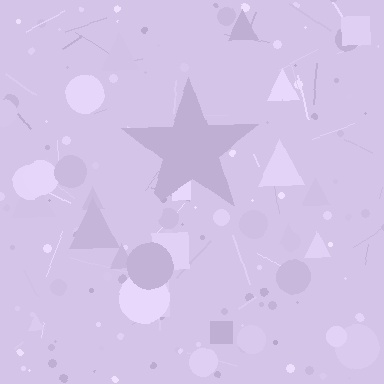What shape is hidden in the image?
A star is hidden in the image.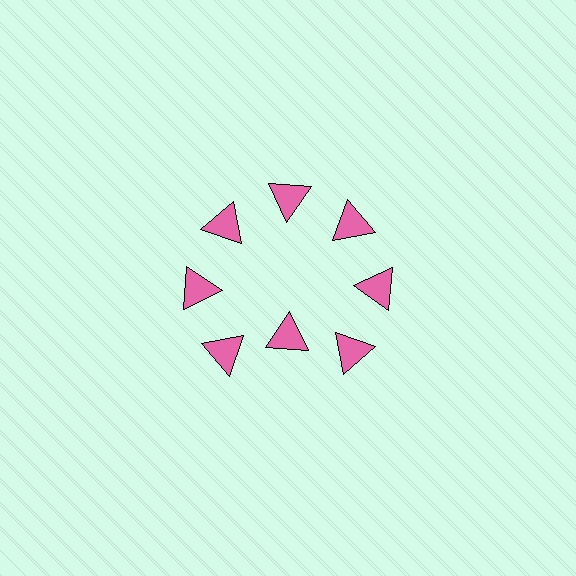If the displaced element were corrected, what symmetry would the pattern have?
It would have 8-fold rotational symmetry — the pattern would map onto itself every 45 degrees.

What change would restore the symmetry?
The symmetry would be restored by moving it outward, back onto the ring so that all 8 triangles sit at equal angles and equal distance from the center.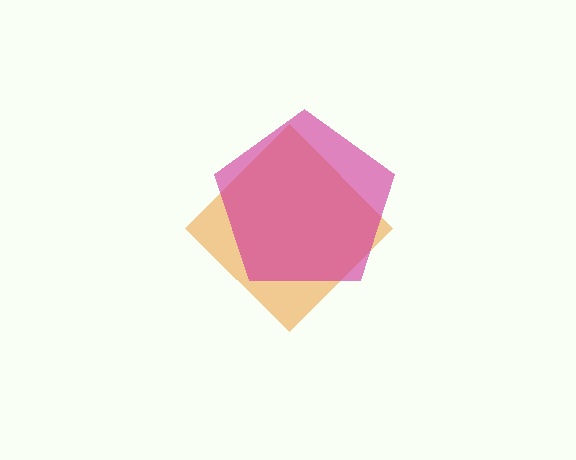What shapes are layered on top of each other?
The layered shapes are: an orange diamond, a magenta pentagon.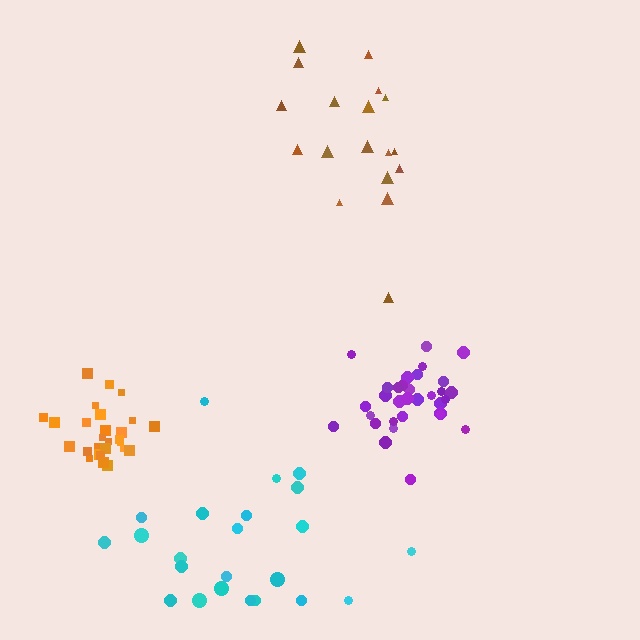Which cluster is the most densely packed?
Orange.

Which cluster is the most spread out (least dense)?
Cyan.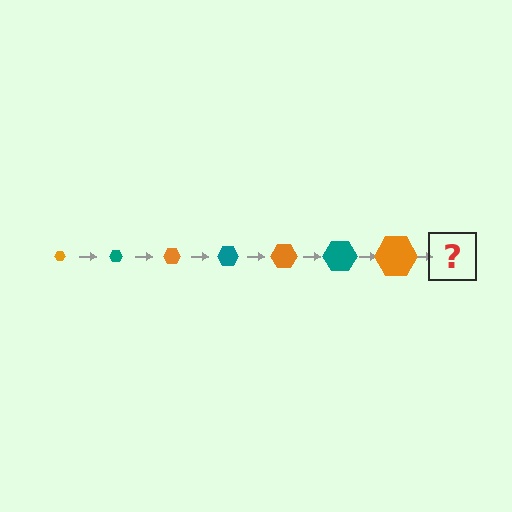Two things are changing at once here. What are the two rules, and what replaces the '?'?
The two rules are that the hexagon grows larger each step and the color cycles through orange and teal. The '?' should be a teal hexagon, larger than the previous one.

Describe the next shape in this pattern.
It should be a teal hexagon, larger than the previous one.